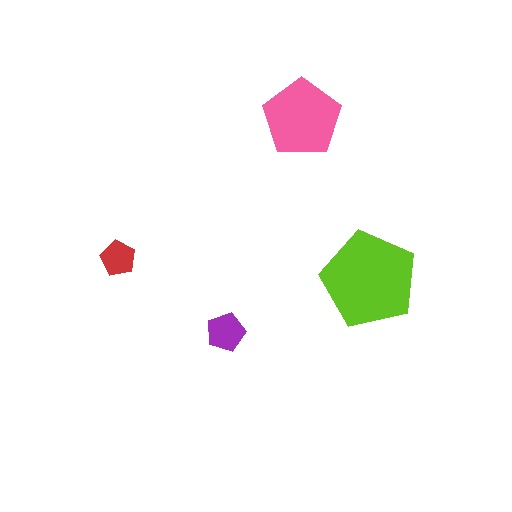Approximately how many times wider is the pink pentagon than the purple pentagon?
About 2 times wider.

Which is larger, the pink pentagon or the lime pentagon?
The lime one.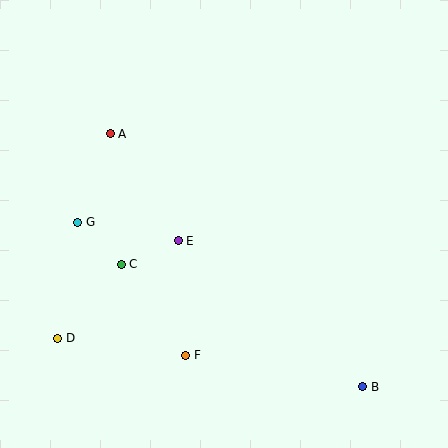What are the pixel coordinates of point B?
Point B is at (363, 387).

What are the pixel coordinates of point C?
Point C is at (121, 264).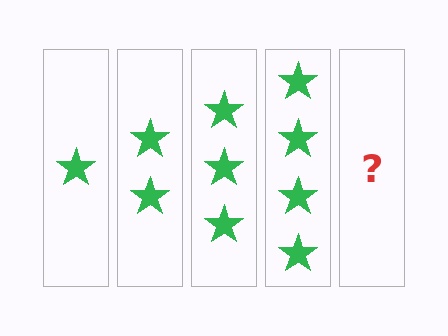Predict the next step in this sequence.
The next step is 5 stars.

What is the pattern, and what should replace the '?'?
The pattern is that each step adds one more star. The '?' should be 5 stars.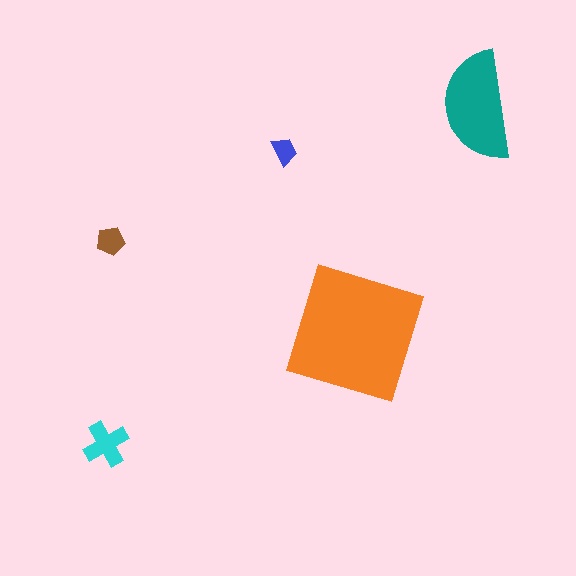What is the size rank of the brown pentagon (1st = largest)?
4th.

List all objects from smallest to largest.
The blue trapezoid, the brown pentagon, the cyan cross, the teal semicircle, the orange square.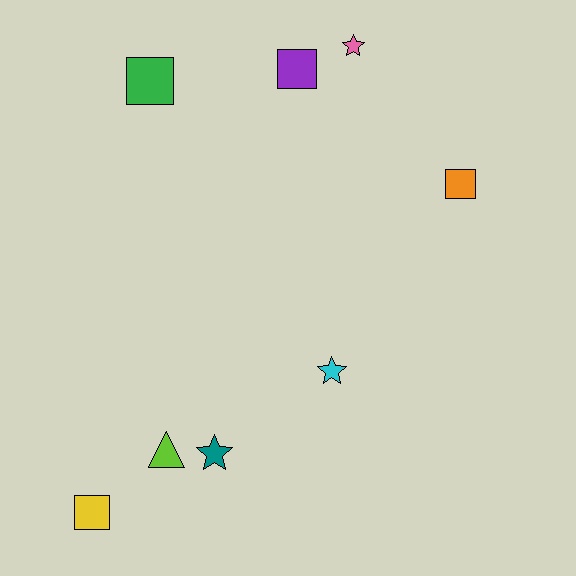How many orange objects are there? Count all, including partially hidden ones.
There is 1 orange object.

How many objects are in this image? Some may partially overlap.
There are 8 objects.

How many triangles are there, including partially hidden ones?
There is 1 triangle.